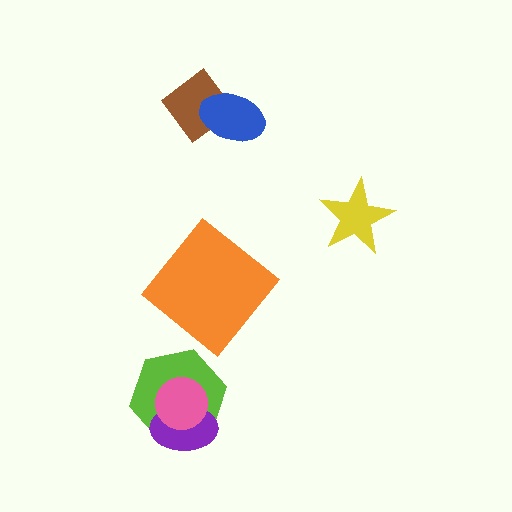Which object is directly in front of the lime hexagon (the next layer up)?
The purple ellipse is directly in front of the lime hexagon.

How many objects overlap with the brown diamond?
1 object overlaps with the brown diamond.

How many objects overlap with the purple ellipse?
2 objects overlap with the purple ellipse.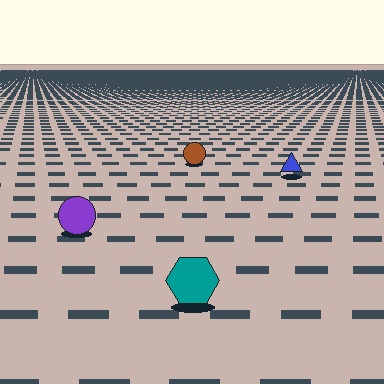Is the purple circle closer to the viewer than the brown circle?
Yes. The purple circle is closer — you can tell from the texture gradient: the ground texture is coarser near it.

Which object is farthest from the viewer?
The brown circle is farthest from the viewer. It appears smaller and the ground texture around it is denser.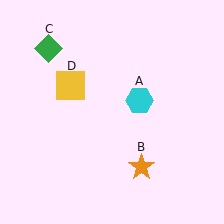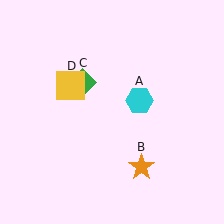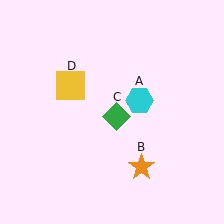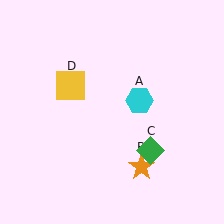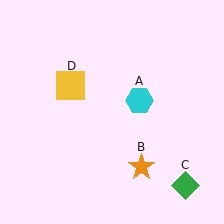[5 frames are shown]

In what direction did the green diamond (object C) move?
The green diamond (object C) moved down and to the right.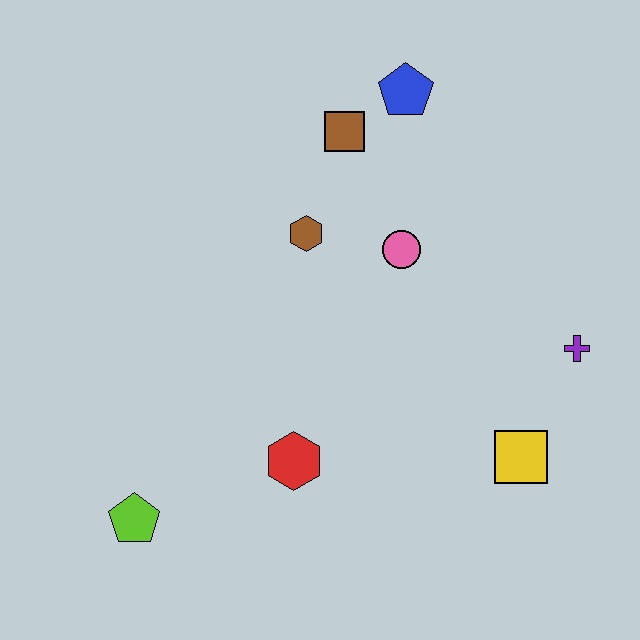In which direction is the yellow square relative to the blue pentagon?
The yellow square is below the blue pentagon.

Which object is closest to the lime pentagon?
The red hexagon is closest to the lime pentagon.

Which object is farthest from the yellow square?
The lime pentagon is farthest from the yellow square.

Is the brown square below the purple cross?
No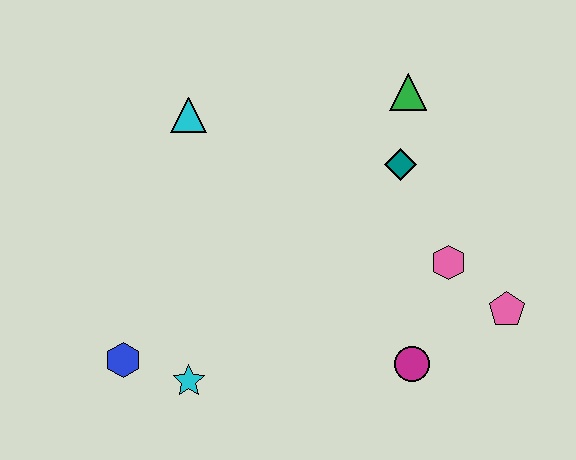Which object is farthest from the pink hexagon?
The blue hexagon is farthest from the pink hexagon.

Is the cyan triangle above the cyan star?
Yes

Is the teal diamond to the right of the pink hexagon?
No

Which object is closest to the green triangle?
The teal diamond is closest to the green triangle.